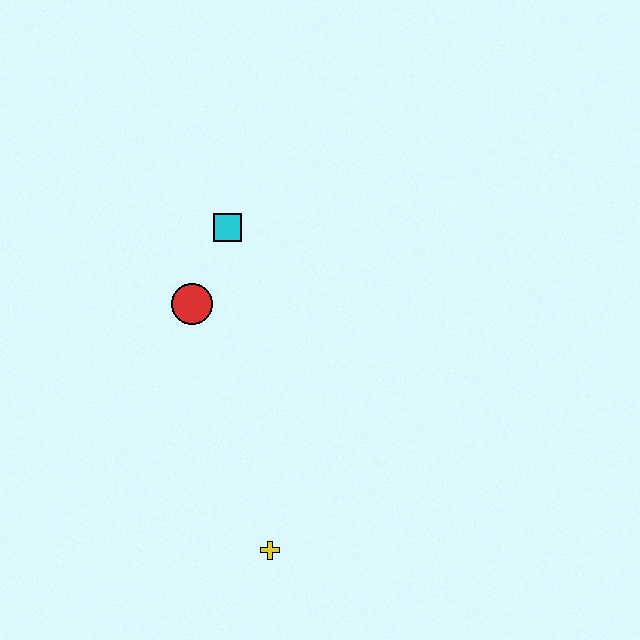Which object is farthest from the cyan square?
The yellow cross is farthest from the cyan square.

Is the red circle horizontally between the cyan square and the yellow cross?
No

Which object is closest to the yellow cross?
The red circle is closest to the yellow cross.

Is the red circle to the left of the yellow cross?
Yes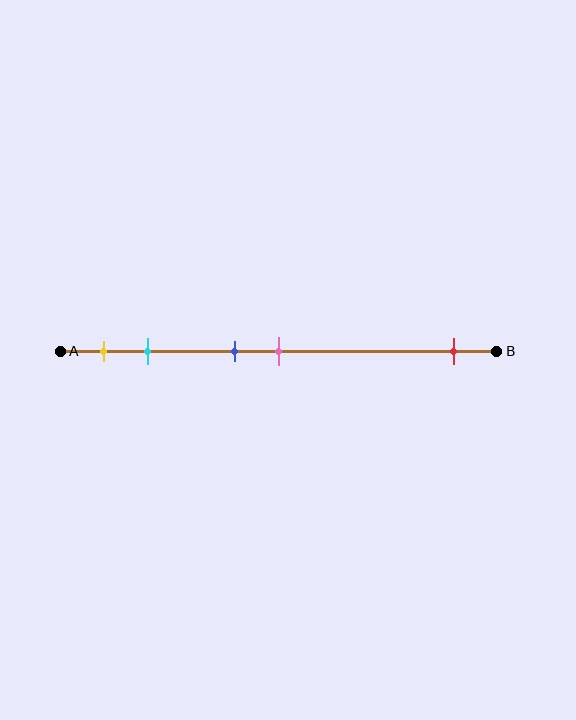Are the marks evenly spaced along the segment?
No, the marks are not evenly spaced.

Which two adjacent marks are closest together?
The blue and pink marks are the closest adjacent pair.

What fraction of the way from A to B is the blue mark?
The blue mark is approximately 40% (0.4) of the way from A to B.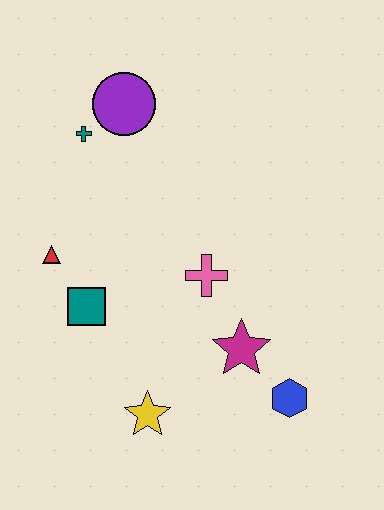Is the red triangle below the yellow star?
No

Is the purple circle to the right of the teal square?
Yes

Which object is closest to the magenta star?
The blue hexagon is closest to the magenta star.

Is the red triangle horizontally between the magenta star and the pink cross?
No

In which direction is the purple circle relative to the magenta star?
The purple circle is above the magenta star.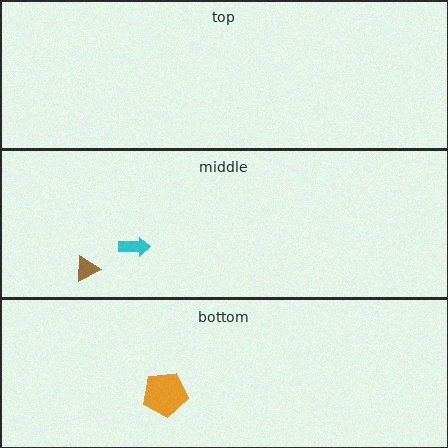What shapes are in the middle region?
The brown triangle, the cyan arrow.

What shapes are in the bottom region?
The orange pentagon.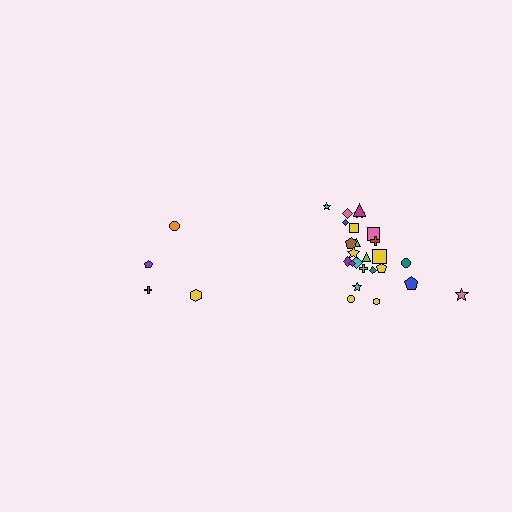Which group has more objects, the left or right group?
The right group.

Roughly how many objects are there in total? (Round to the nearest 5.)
Roughly 30 objects in total.